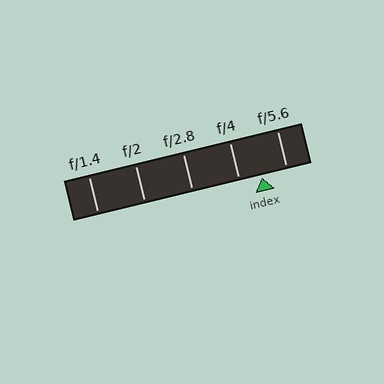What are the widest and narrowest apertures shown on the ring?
The widest aperture shown is f/1.4 and the narrowest is f/5.6.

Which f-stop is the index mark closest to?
The index mark is closest to f/4.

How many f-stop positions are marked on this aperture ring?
There are 5 f-stop positions marked.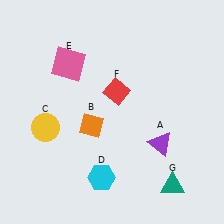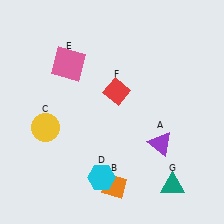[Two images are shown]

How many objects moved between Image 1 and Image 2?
1 object moved between the two images.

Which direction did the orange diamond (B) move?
The orange diamond (B) moved down.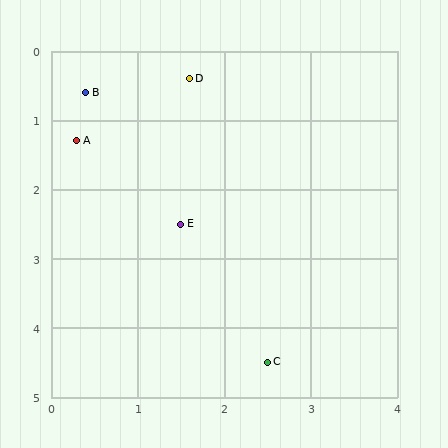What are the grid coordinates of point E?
Point E is at approximately (1.5, 2.5).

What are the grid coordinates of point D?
Point D is at approximately (1.6, 0.4).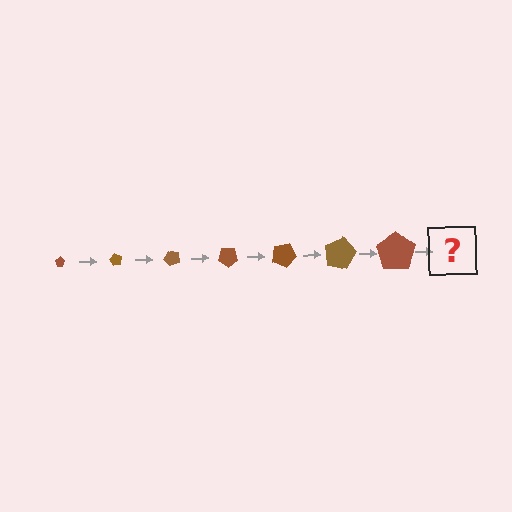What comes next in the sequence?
The next element should be a pentagon, larger than the previous one and rotated 420 degrees from the start.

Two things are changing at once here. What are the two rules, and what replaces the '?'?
The two rules are that the pentagon grows larger each step and it rotates 60 degrees each step. The '?' should be a pentagon, larger than the previous one and rotated 420 degrees from the start.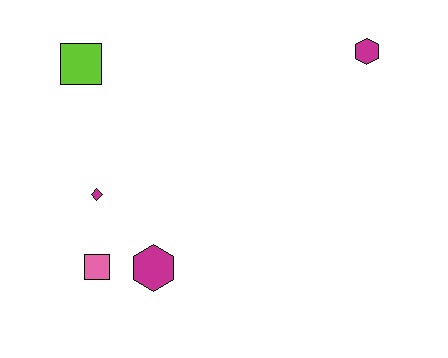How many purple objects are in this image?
There are no purple objects.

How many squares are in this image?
There are 2 squares.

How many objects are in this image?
There are 5 objects.